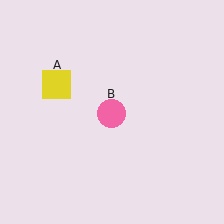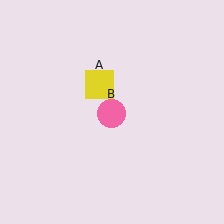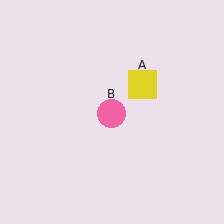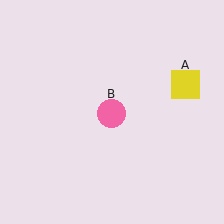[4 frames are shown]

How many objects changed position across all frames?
1 object changed position: yellow square (object A).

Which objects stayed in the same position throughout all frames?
Pink circle (object B) remained stationary.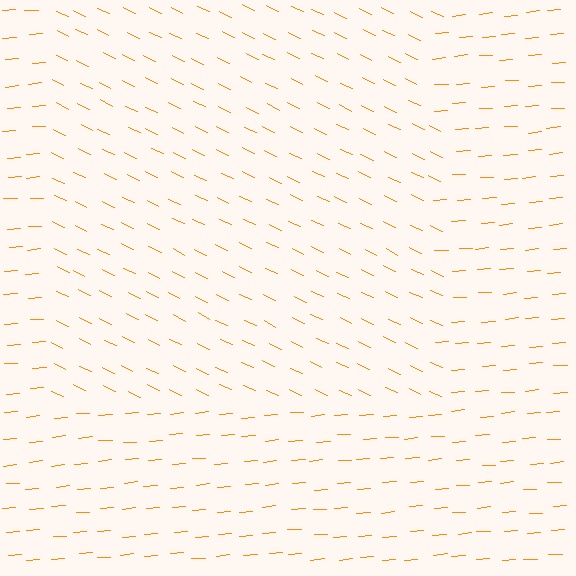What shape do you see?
I see a rectangle.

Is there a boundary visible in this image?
Yes, there is a texture boundary formed by a change in line orientation.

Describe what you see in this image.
The image is filled with small orange line segments. A rectangle region in the image has lines oriented differently from the surrounding lines, creating a visible texture boundary.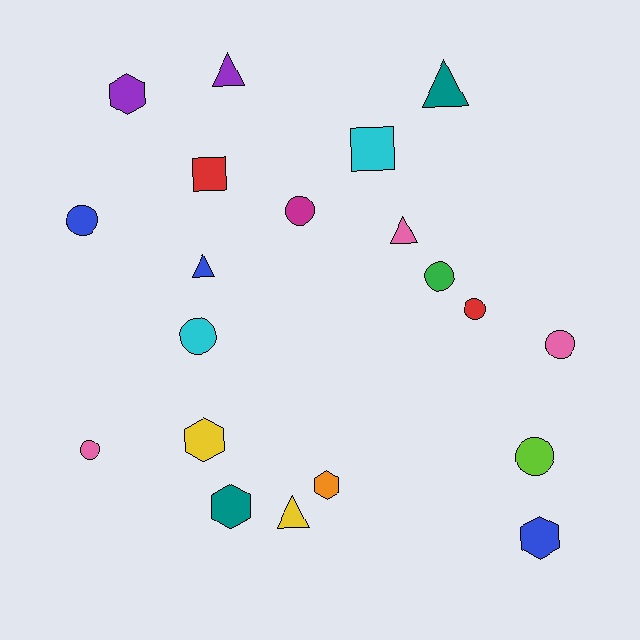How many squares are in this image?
There are 2 squares.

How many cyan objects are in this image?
There are 2 cyan objects.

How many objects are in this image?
There are 20 objects.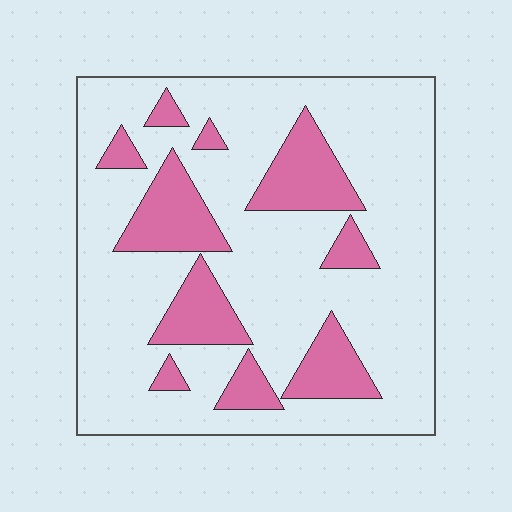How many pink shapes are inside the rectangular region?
10.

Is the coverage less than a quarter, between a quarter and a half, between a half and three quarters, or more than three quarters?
Less than a quarter.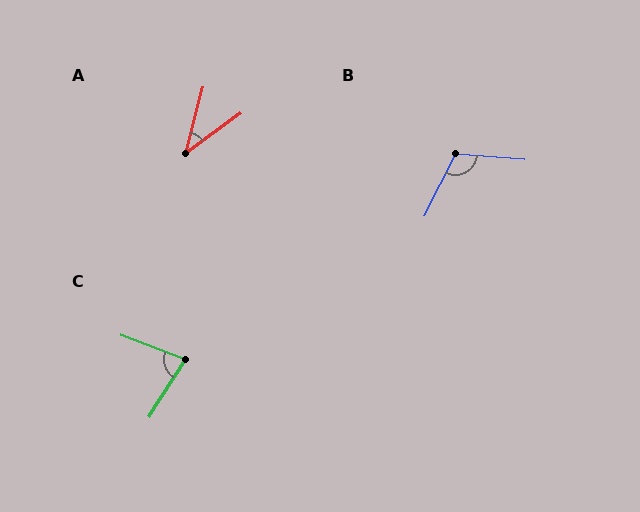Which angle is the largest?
B, at approximately 112 degrees.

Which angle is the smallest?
A, at approximately 39 degrees.